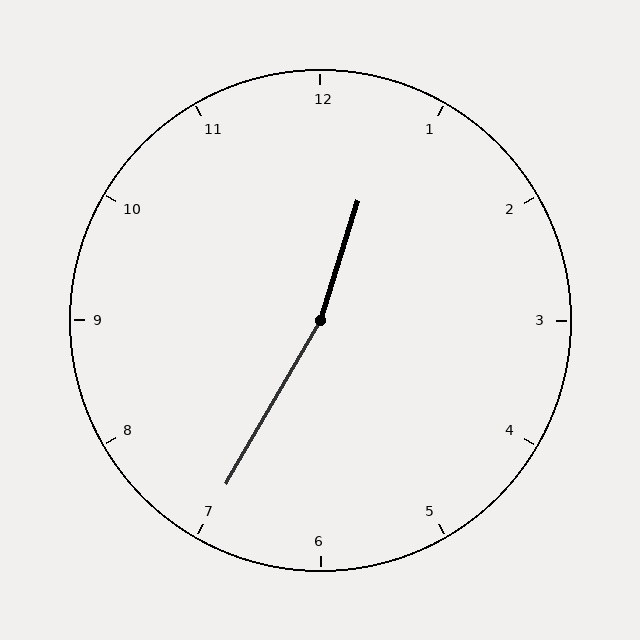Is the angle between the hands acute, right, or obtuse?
It is obtuse.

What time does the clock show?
12:35.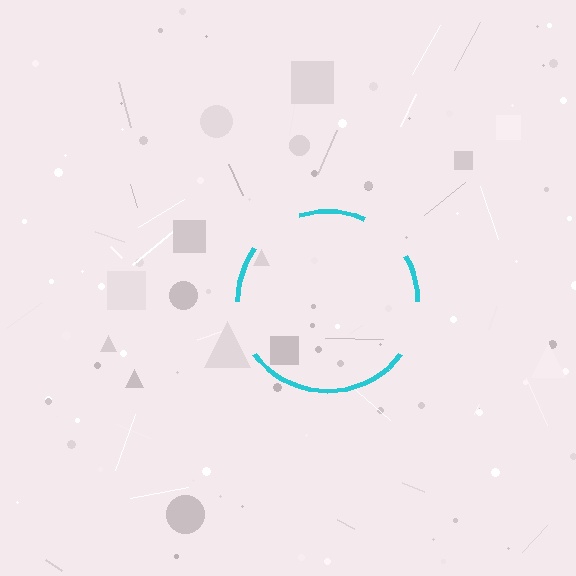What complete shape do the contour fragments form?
The contour fragments form a circle.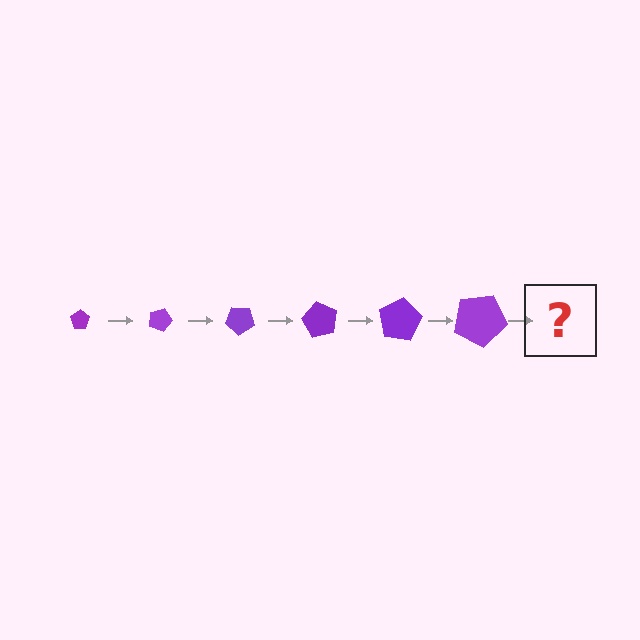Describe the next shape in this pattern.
It should be a pentagon, larger than the previous one and rotated 120 degrees from the start.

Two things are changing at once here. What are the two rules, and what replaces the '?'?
The two rules are that the pentagon grows larger each step and it rotates 20 degrees each step. The '?' should be a pentagon, larger than the previous one and rotated 120 degrees from the start.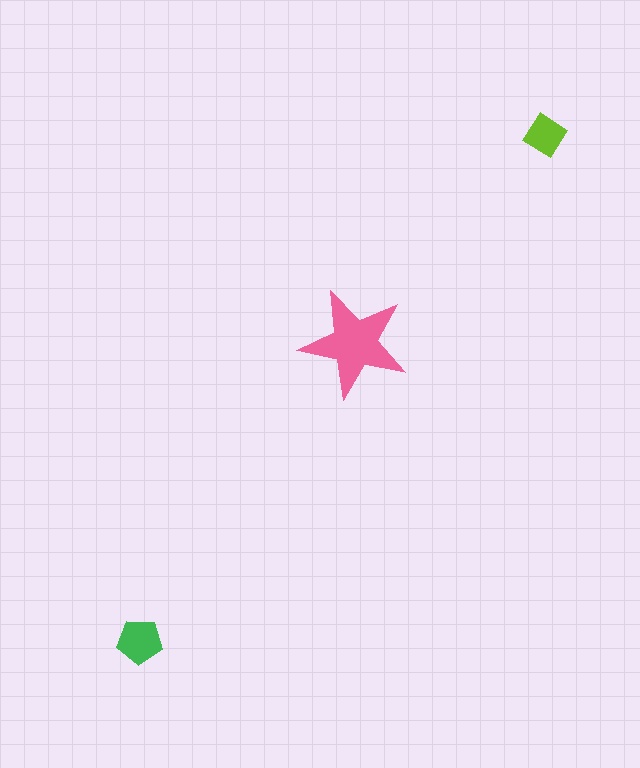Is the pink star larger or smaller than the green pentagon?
Larger.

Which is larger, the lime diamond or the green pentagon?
The green pentagon.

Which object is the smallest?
The lime diamond.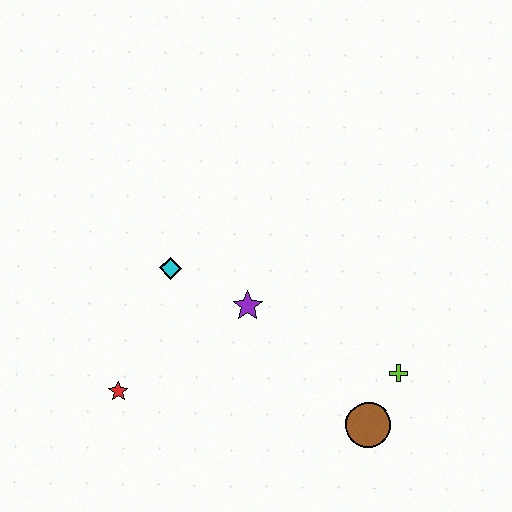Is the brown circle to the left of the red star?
No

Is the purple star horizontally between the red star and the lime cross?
Yes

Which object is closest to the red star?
The cyan diamond is closest to the red star.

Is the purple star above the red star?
Yes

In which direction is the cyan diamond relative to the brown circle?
The cyan diamond is to the left of the brown circle.